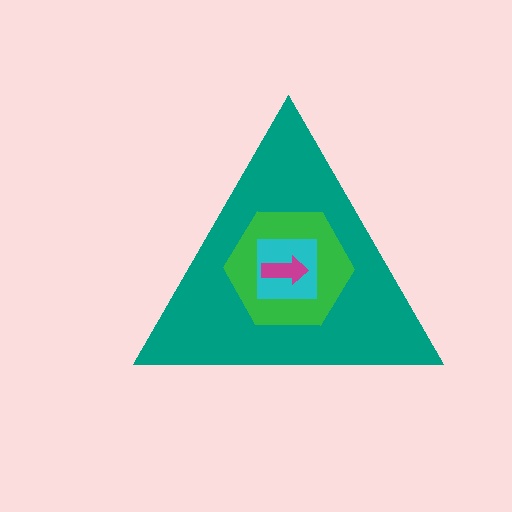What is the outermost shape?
The teal triangle.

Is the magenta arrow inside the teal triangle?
Yes.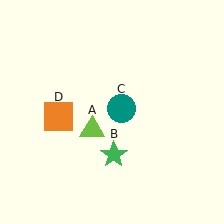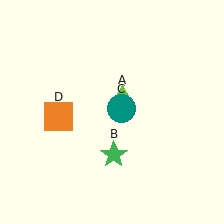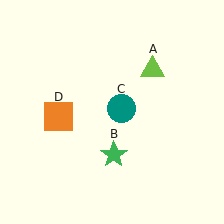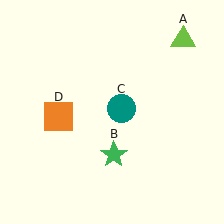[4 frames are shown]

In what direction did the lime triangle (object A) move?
The lime triangle (object A) moved up and to the right.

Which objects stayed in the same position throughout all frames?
Green star (object B) and teal circle (object C) and orange square (object D) remained stationary.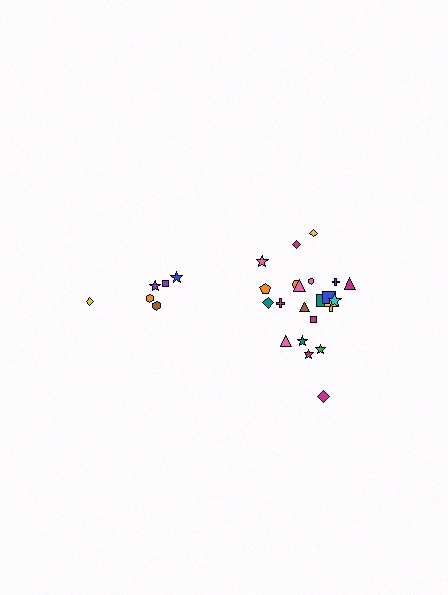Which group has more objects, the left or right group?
The right group.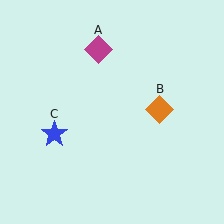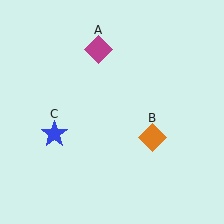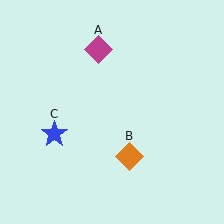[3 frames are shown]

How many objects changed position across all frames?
1 object changed position: orange diamond (object B).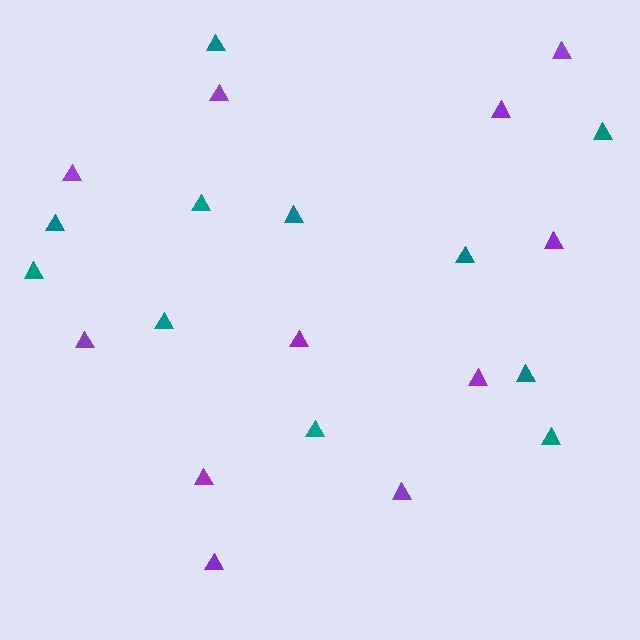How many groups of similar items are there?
There are 2 groups: one group of purple triangles (11) and one group of teal triangles (11).